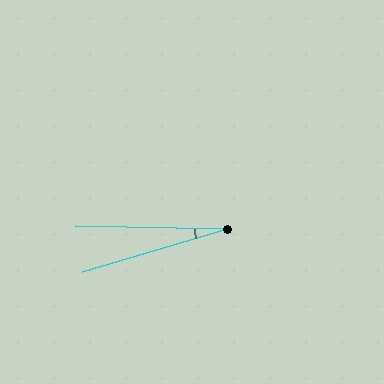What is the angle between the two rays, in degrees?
Approximately 17 degrees.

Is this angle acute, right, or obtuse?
It is acute.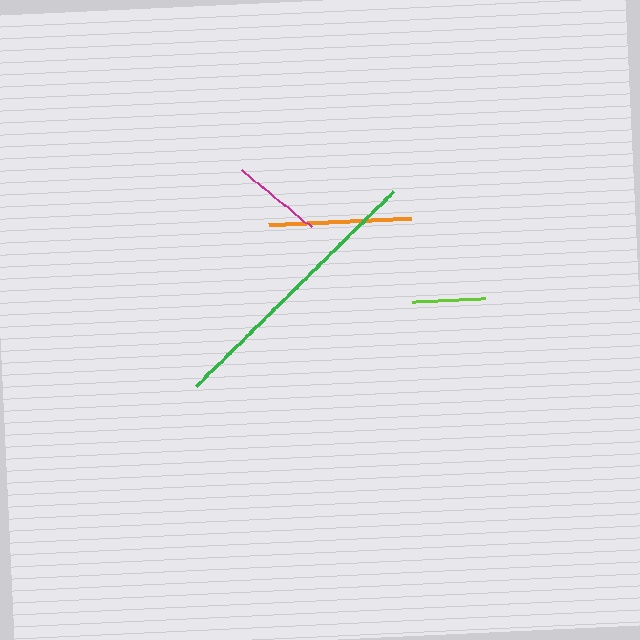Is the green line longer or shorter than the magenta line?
The green line is longer than the magenta line.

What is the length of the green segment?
The green segment is approximately 276 pixels long.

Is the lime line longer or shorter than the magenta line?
The magenta line is longer than the lime line.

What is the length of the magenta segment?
The magenta segment is approximately 90 pixels long.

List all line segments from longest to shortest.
From longest to shortest: green, orange, magenta, lime.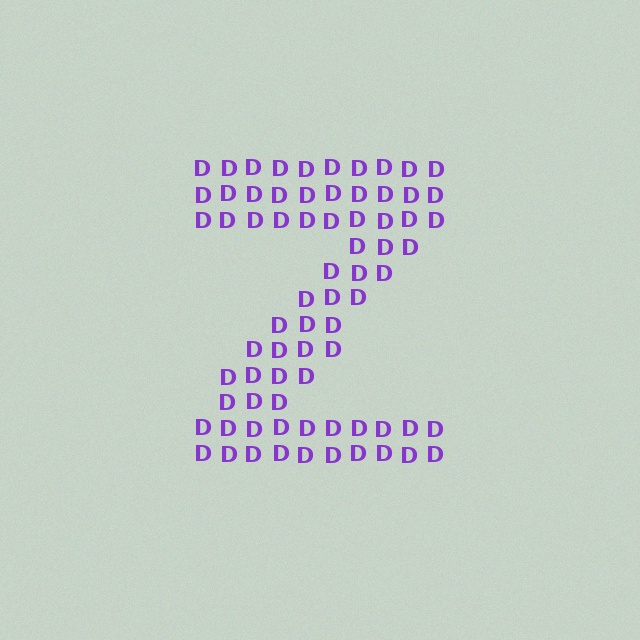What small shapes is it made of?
It is made of small letter D's.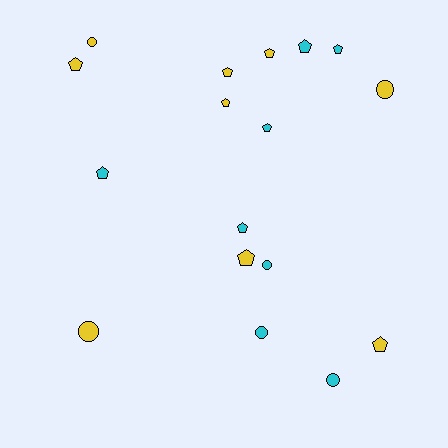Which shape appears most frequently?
Pentagon, with 11 objects.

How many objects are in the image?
There are 17 objects.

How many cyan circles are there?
There are 3 cyan circles.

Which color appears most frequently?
Yellow, with 9 objects.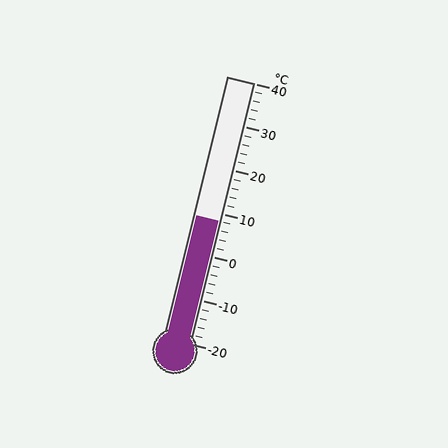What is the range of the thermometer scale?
The thermometer scale ranges from -20°C to 40°C.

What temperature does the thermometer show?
The thermometer shows approximately 8°C.